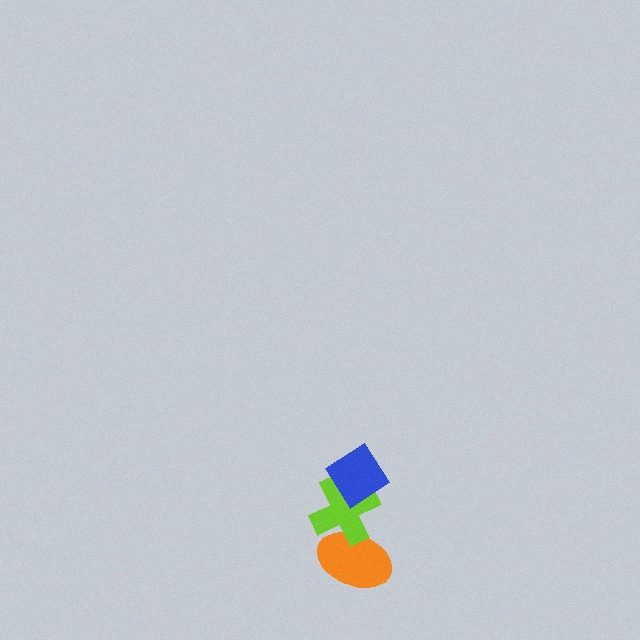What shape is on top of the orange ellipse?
The lime cross is on top of the orange ellipse.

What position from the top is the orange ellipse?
The orange ellipse is 3rd from the top.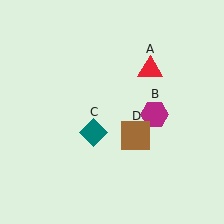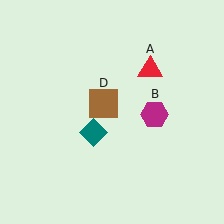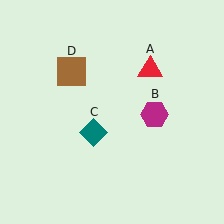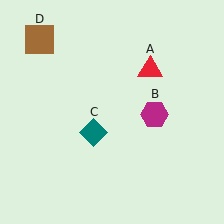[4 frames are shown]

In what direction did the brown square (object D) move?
The brown square (object D) moved up and to the left.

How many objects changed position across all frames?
1 object changed position: brown square (object D).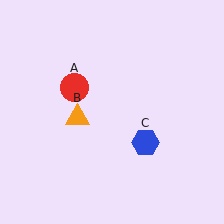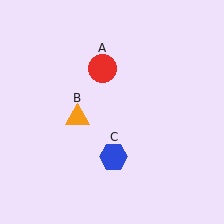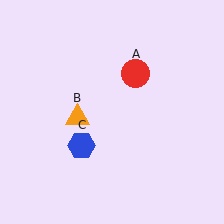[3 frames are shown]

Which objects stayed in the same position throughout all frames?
Orange triangle (object B) remained stationary.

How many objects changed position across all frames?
2 objects changed position: red circle (object A), blue hexagon (object C).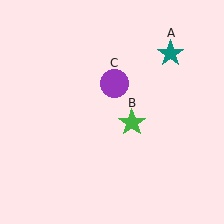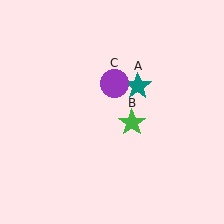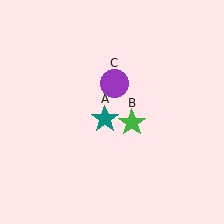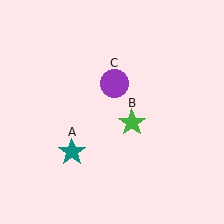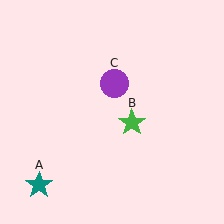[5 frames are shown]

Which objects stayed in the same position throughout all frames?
Green star (object B) and purple circle (object C) remained stationary.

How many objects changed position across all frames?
1 object changed position: teal star (object A).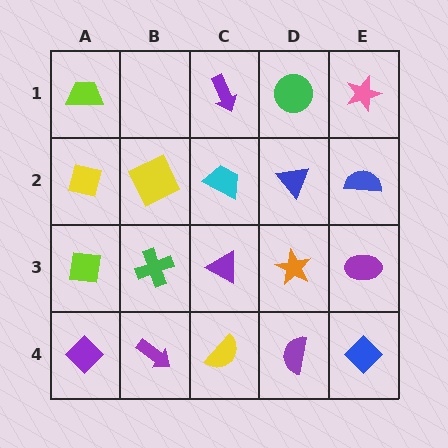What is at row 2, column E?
A blue semicircle.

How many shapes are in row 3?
5 shapes.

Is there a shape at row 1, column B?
No, that cell is empty.